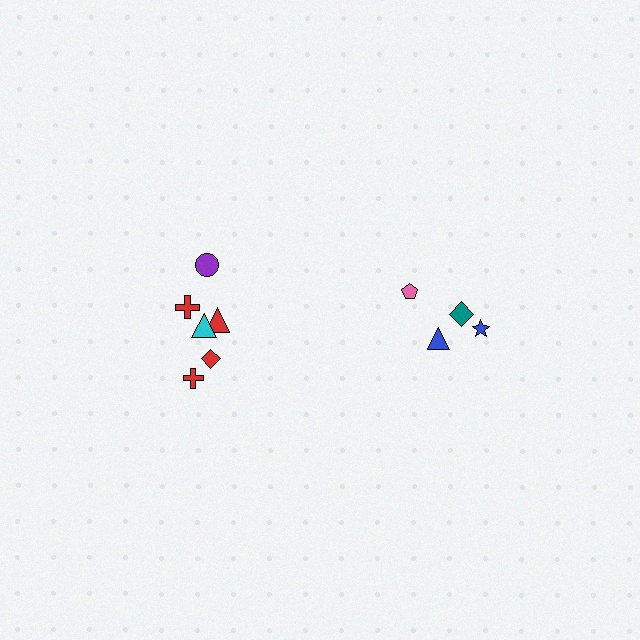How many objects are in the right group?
There are 4 objects.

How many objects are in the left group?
There are 6 objects.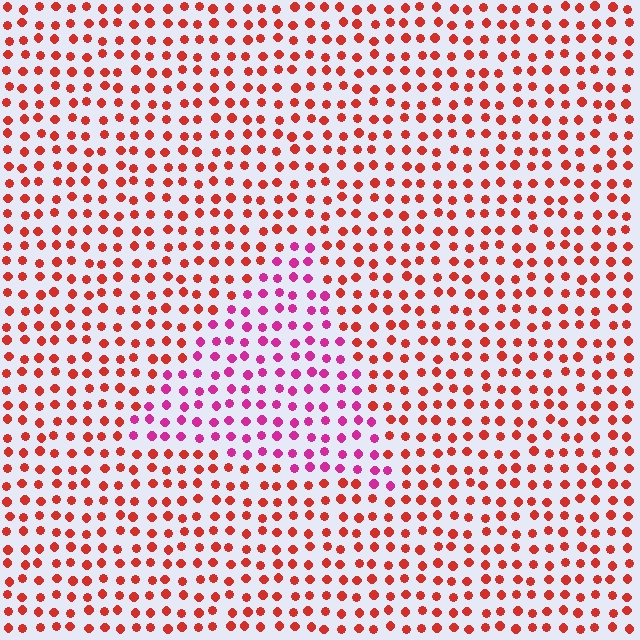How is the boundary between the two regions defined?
The boundary is defined purely by a slight shift in hue (about 42 degrees). Spacing, size, and orientation are identical on both sides.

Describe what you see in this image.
The image is filled with small red elements in a uniform arrangement. A triangle-shaped region is visible where the elements are tinted to a slightly different hue, forming a subtle color boundary.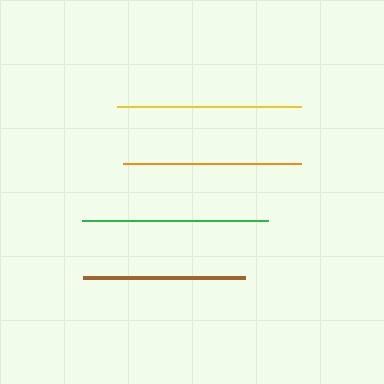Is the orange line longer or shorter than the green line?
The green line is longer than the orange line.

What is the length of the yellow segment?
The yellow segment is approximately 184 pixels long.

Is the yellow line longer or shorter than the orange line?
The yellow line is longer than the orange line.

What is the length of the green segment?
The green segment is approximately 186 pixels long.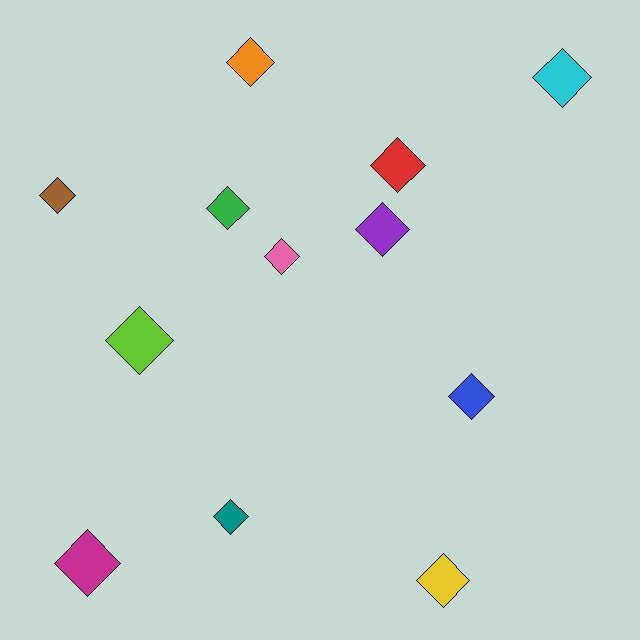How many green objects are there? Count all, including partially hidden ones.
There is 1 green object.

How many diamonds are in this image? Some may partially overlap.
There are 12 diamonds.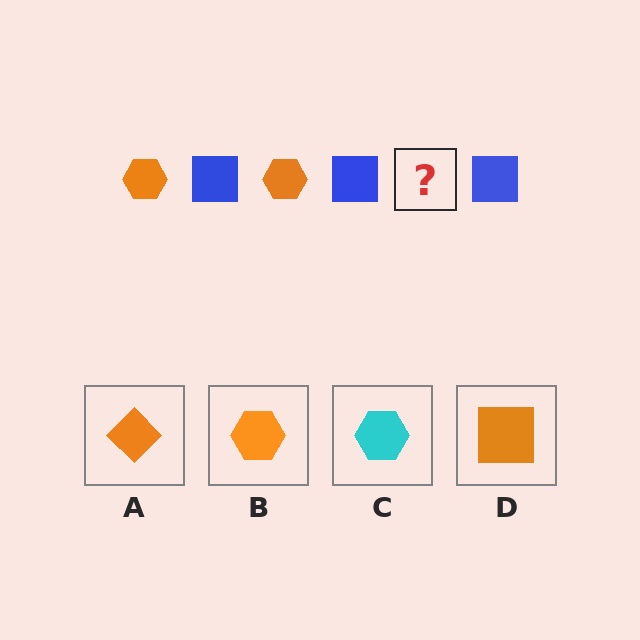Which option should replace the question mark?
Option B.